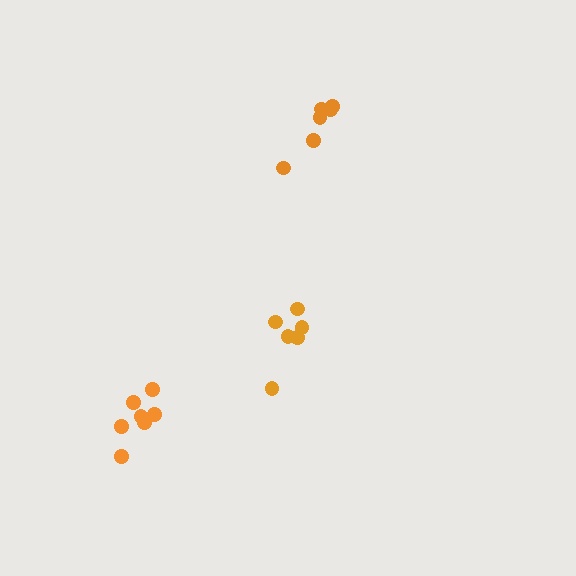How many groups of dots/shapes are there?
There are 3 groups.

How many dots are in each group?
Group 1: 6 dots, Group 2: 6 dots, Group 3: 7 dots (19 total).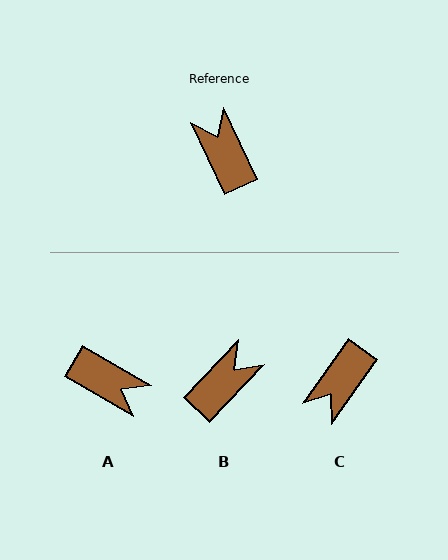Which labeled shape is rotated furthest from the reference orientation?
A, about 145 degrees away.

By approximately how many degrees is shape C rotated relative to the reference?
Approximately 119 degrees counter-clockwise.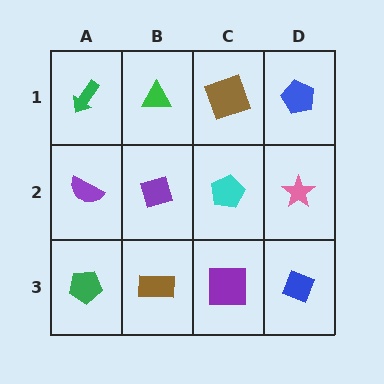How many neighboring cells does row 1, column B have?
3.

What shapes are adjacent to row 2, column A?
A green arrow (row 1, column A), a green pentagon (row 3, column A), a purple diamond (row 2, column B).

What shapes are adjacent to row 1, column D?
A pink star (row 2, column D), a brown square (row 1, column C).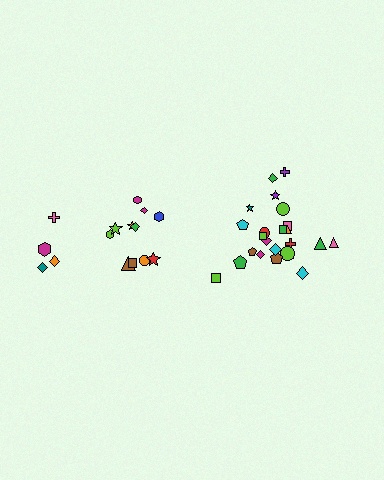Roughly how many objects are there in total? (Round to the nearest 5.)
Roughly 40 objects in total.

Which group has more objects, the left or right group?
The right group.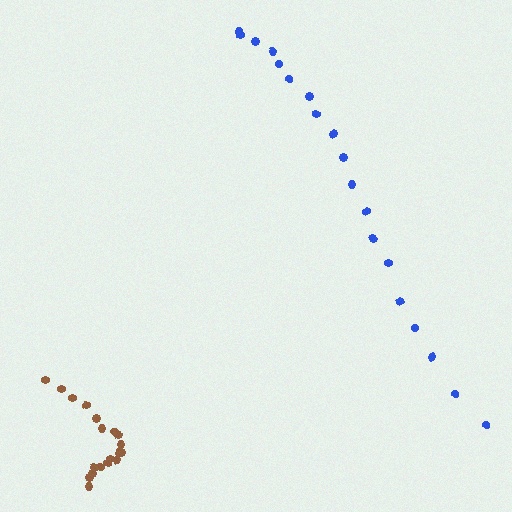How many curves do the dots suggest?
There are 2 distinct paths.